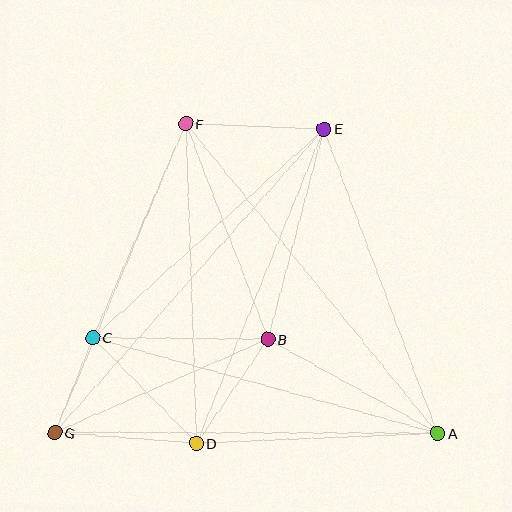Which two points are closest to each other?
Points C and G are closest to each other.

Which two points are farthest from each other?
Points E and G are farthest from each other.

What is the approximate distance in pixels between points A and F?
The distance between A and F is approximately 399 pixels.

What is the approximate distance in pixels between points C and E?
The distance between C and E is approximately 311 pixels.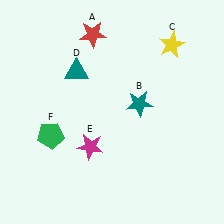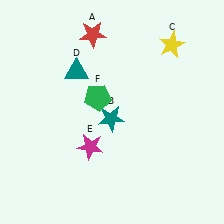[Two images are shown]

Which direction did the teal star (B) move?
The teal star (B) moved left.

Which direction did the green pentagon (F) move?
The green pentagon (F) moved right.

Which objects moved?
The objects that moved are: the teal star (B), the green pentagon (F).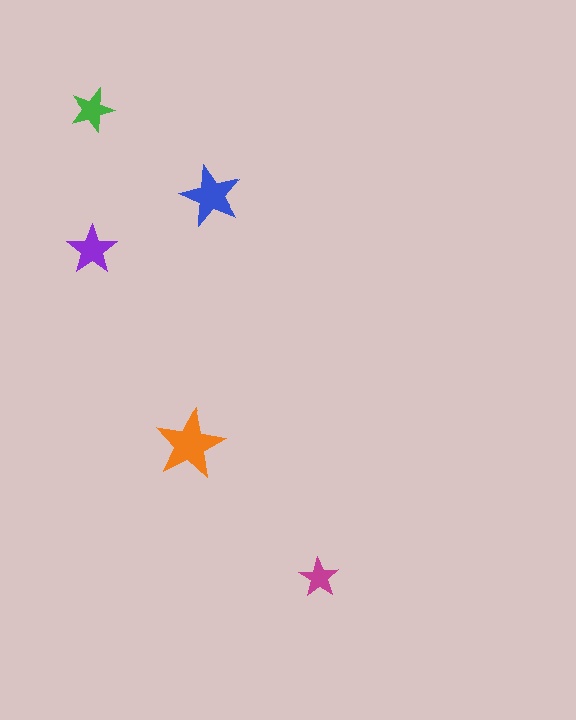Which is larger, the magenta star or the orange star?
The orange one.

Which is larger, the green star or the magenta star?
The green one.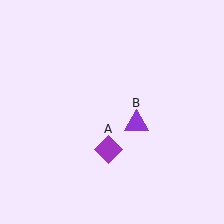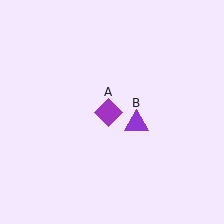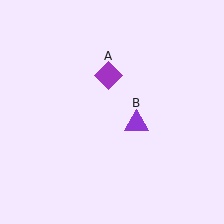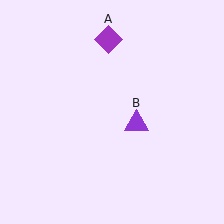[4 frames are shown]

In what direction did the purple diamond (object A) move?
The purple diamond (object A) moved up.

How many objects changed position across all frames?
1 object changed position: purple diamond (object A).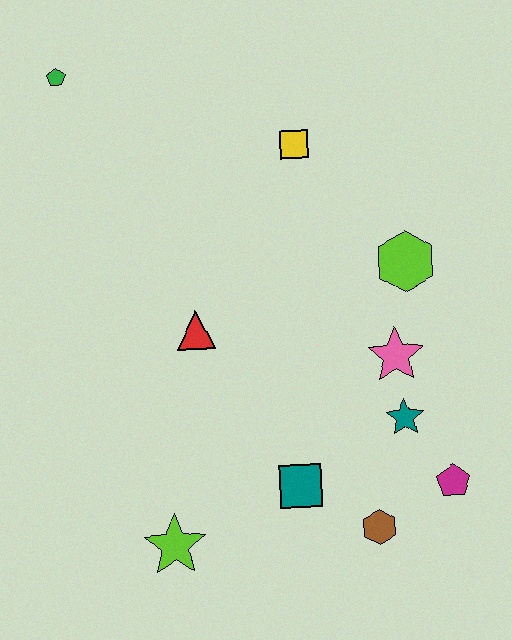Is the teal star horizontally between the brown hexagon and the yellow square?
No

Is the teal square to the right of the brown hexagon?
No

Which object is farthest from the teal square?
The green pentagon is farthest from the teal square.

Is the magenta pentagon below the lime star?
No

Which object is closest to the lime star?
The teal square is closest to the lime star.